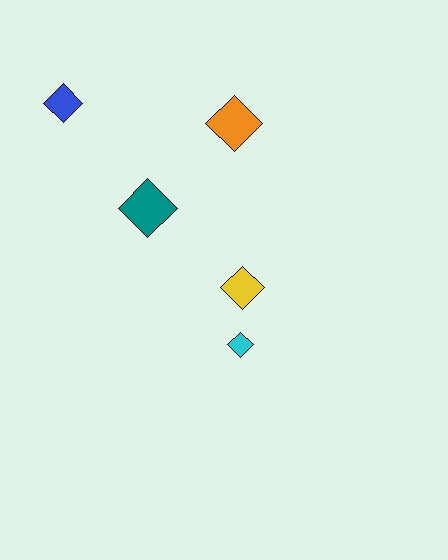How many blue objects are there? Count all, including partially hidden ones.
There is 1 blue object.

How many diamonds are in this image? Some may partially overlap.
There are 5 diamonds.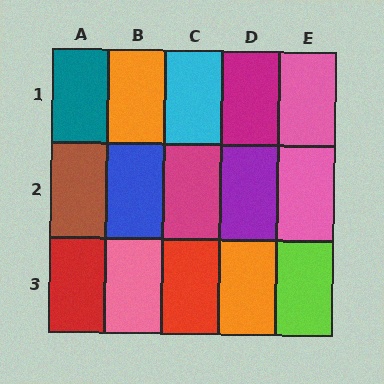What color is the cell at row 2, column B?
Blue.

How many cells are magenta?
2 cells are magenta.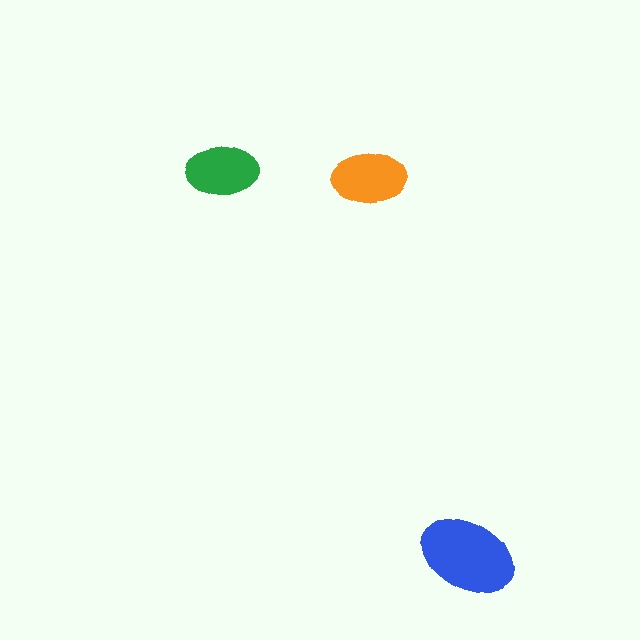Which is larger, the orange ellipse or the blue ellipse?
The blue one.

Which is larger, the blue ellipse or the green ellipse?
The blue one.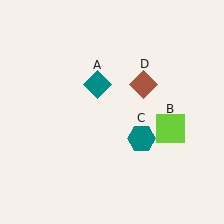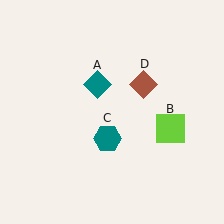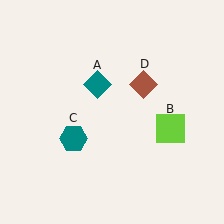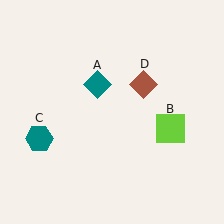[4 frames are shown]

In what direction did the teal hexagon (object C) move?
The teal hexagon (object C) moved left.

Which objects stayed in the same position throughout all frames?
Teal diamond (object A) and lime square (object B) and brown diamond (object D) remained stationary.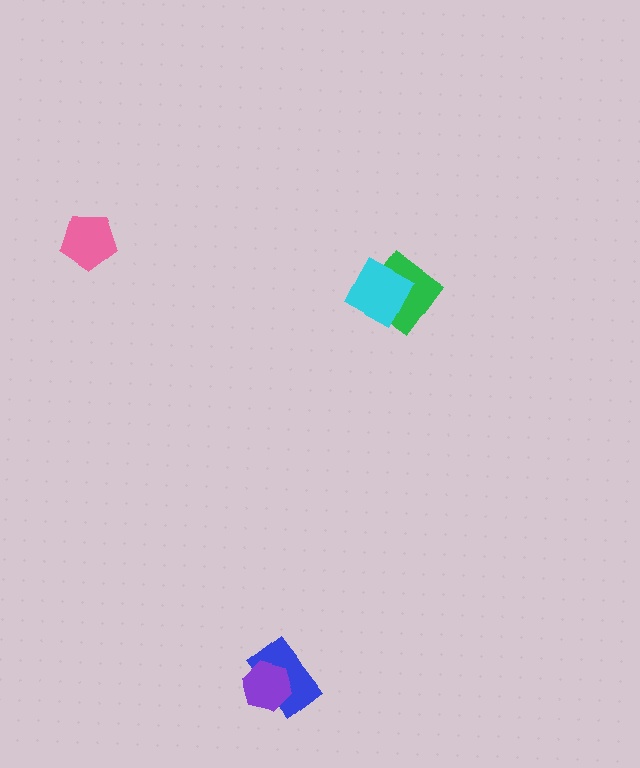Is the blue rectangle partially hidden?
Yes, it is partially covered by another shape.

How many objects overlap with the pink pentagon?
0 objects overlap with the pink pentagon.